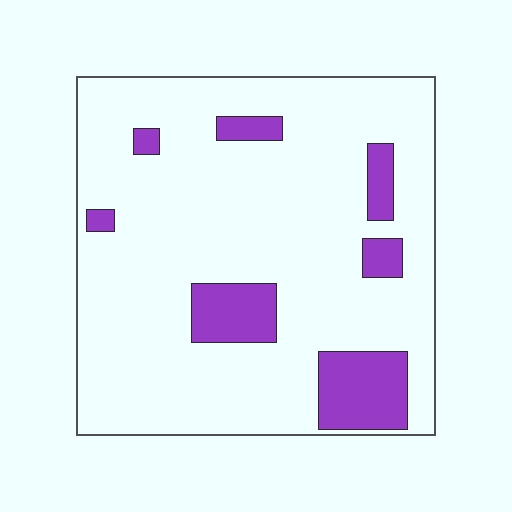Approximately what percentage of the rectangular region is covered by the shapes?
Approximately 15%.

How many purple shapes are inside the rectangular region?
7.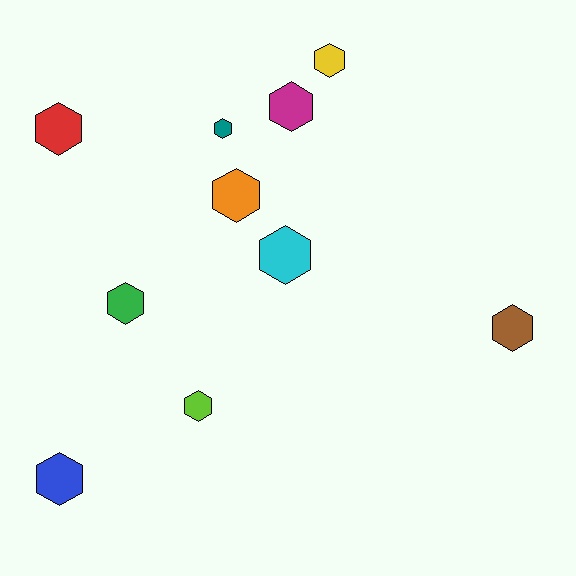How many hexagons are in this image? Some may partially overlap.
There are 10 hexagons.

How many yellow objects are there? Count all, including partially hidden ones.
There is 1 yellow object.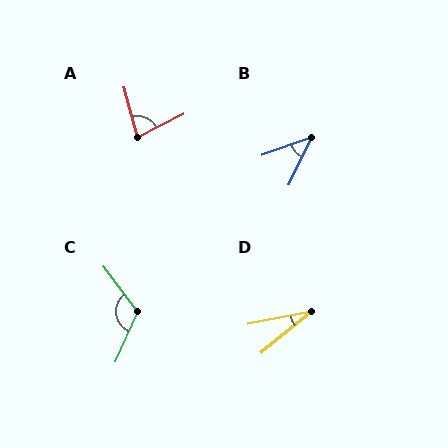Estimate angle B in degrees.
Approximately 46 degrees.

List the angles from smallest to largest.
D (28°), B (46°), A (79°), C (119°).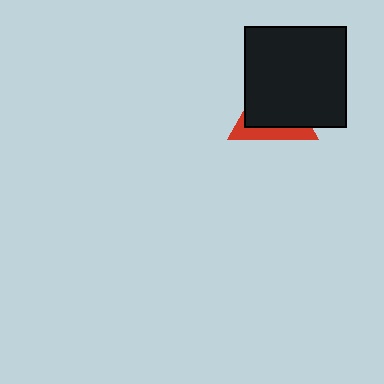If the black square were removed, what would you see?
You would see the complete red triangle.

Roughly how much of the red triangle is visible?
A small part of it is visible (roughly 30%).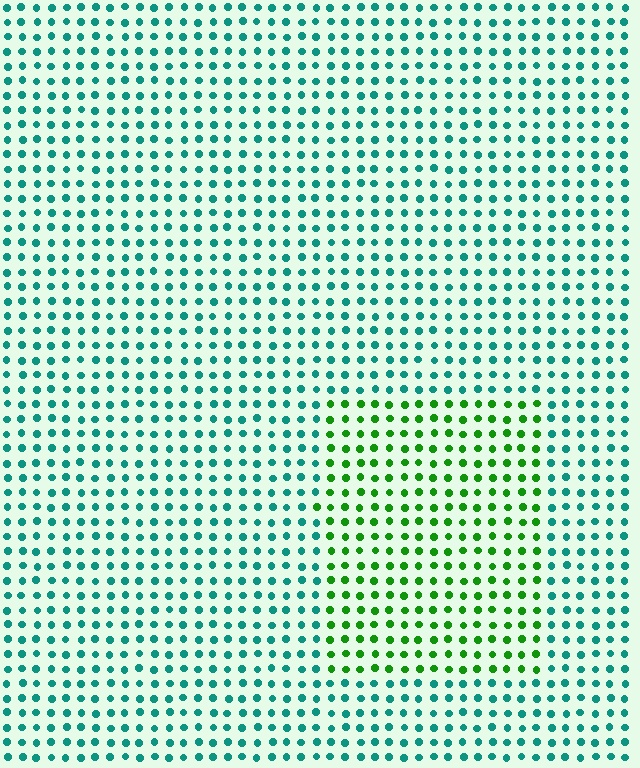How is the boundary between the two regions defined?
The boundary is defined purely by a slight shift in hue (about 52 degrees). Spacing, size, and orientation are identical on both sides.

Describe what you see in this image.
The image is filled with small teal elements in a uniform arrangement. A rectangle-shaped region is visible where the elements are tinted to a slightly different hue, forming a subtle color boundary.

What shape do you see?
I see a rectangle.